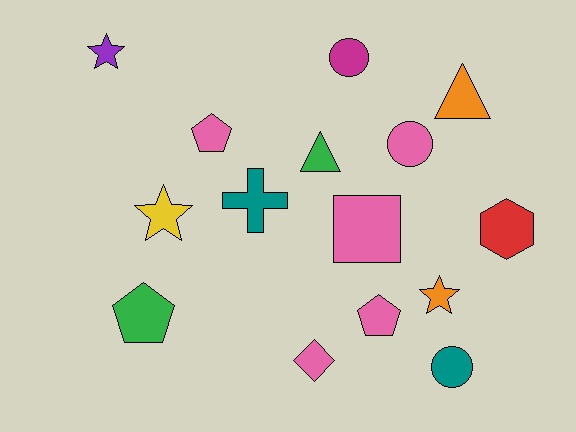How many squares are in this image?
There is 1 square.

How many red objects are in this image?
There is 1 red object.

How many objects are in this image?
There are 15 objects.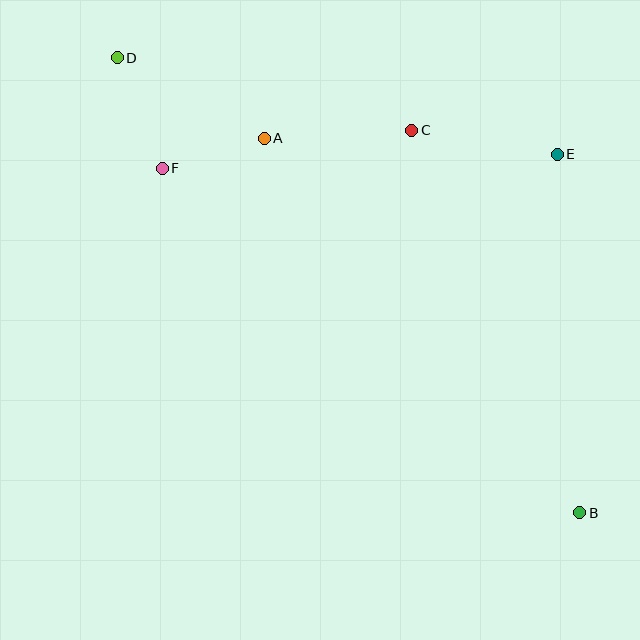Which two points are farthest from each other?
Points B and D are farthest from each other.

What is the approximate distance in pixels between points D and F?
The distance between D and F is approximately 119 pixels.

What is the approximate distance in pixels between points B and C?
The distance between B and C is approximately 418 pixels.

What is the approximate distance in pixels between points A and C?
The distance between A and C is approximately 148 pixels.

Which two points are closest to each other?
Points A and F are closest to each other.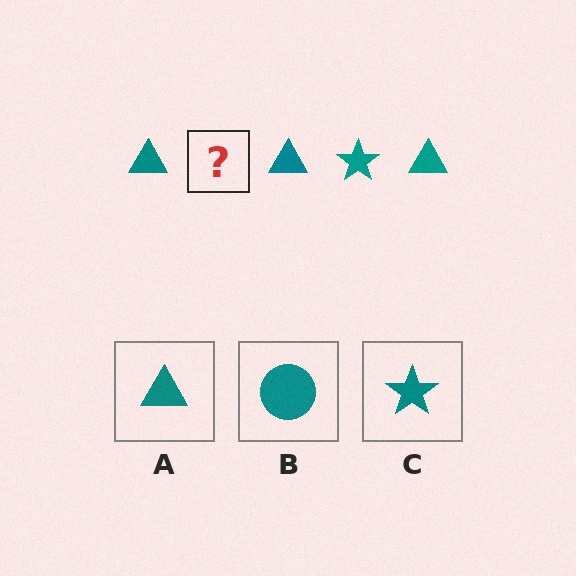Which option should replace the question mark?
Option C.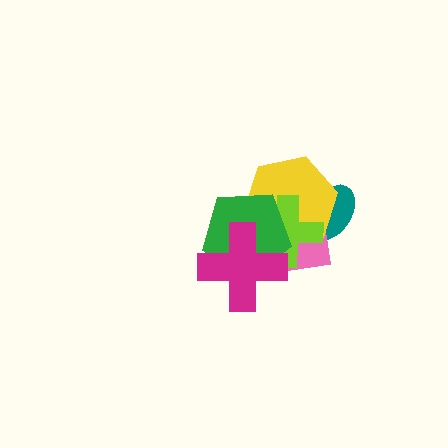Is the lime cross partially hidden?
Yes, it is partially covered by another shape.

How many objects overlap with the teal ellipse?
3 objects overlap with the teal ellipse.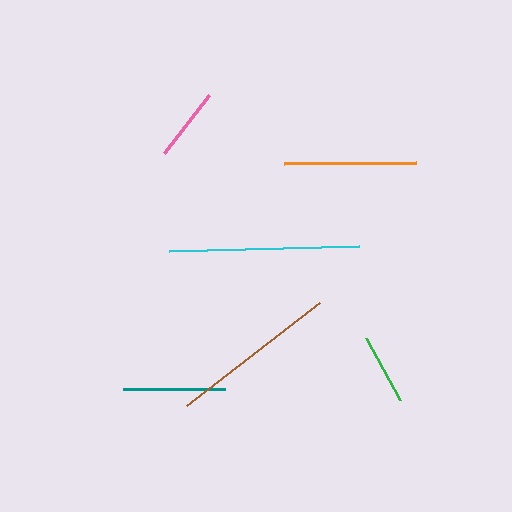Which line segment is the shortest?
The green line is the shortest at approximately 70 pixels.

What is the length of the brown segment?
The brown segment is approximately 168 pixels long.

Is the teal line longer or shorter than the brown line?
The brown line is longer than the teal line.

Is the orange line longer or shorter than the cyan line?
The cyan line is longer than the orange line.